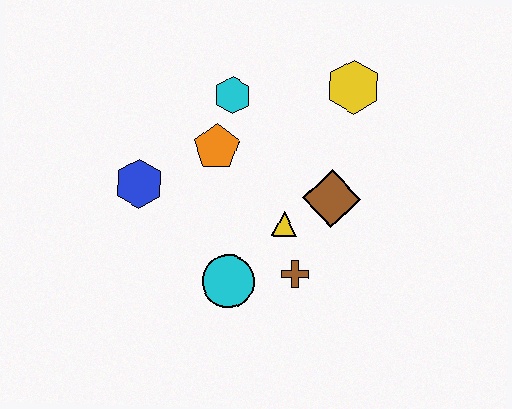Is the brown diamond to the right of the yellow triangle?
Yes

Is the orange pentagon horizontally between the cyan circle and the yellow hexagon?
No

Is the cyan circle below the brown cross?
Yes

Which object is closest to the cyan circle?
The brown cross is closest to the cyan circle.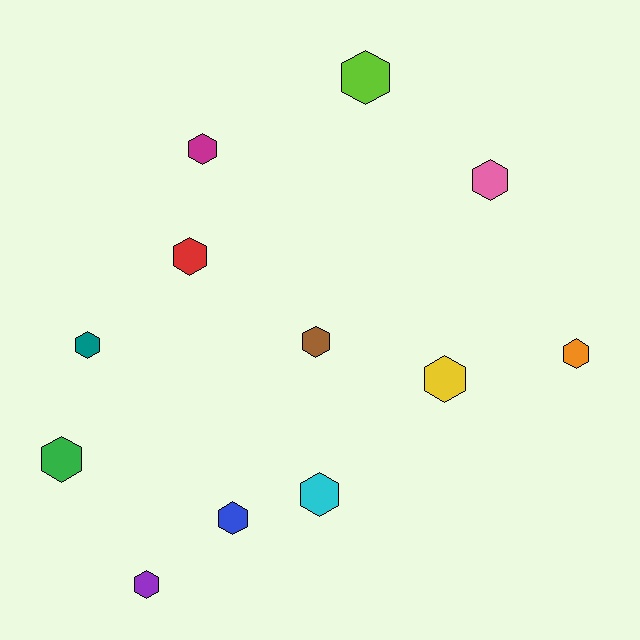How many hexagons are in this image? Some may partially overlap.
There are 12 hexagons.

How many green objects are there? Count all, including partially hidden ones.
There is 1 green object.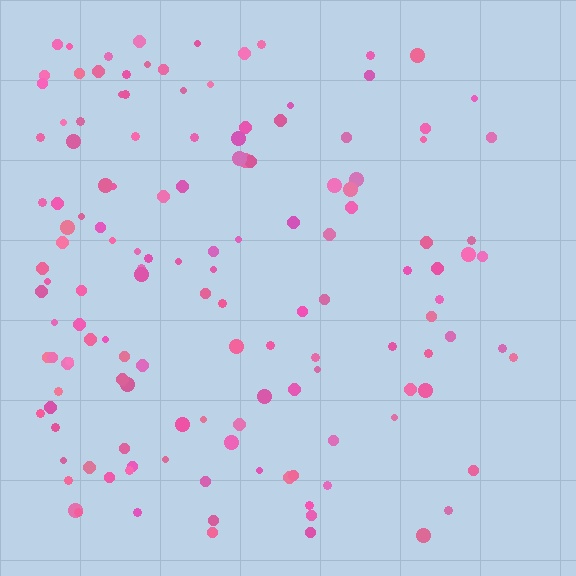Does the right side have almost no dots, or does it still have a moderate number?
Still a moderate number, just noticeably fewer than the left.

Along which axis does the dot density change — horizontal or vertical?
Horizontal.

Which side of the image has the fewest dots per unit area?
The right.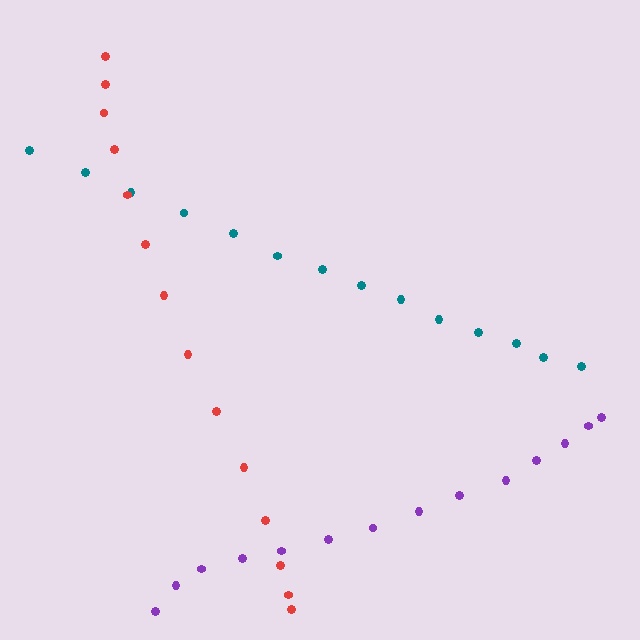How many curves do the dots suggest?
There are 3 distinct paths.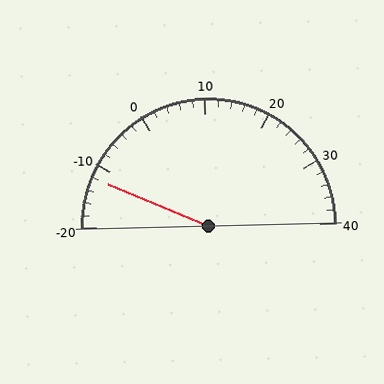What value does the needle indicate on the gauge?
The needle indicates approximately -12.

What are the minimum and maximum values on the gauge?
The gauge ranges from -20 to 40.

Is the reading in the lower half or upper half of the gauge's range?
The reading is in the lower half of the range (-20 to 40).